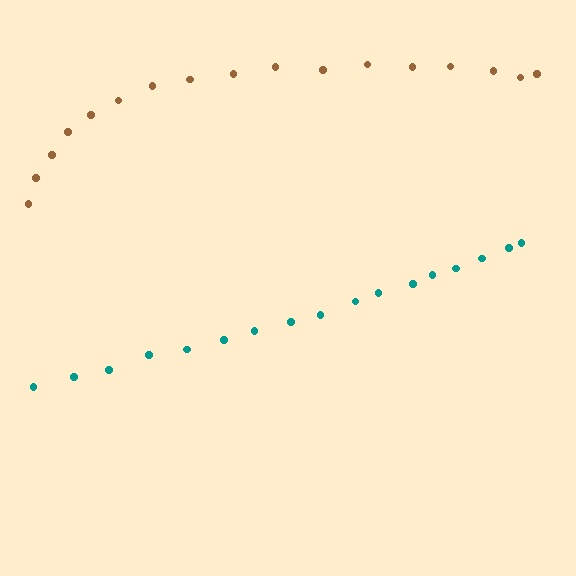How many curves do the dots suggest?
There are 2 distinct paths.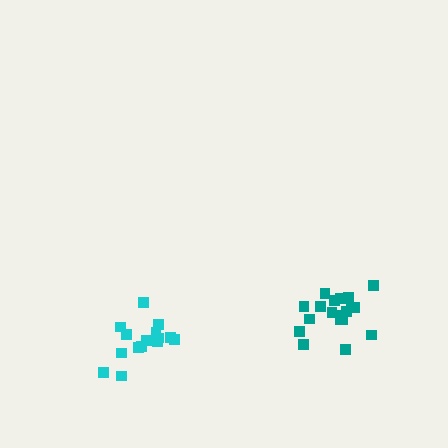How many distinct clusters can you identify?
There are 2 distinct clusters.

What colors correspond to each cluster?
The clusters are colored: cyan, teal.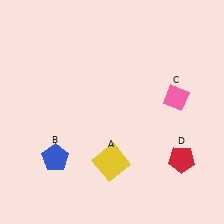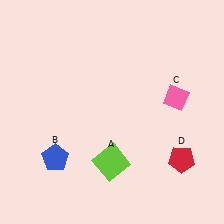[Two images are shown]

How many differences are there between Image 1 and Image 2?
There is 1 difference between the two images.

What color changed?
The square (A) changed from yellow in Image 1 to lime in Image 2.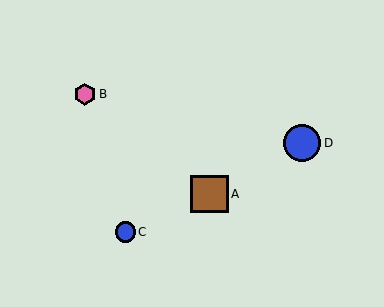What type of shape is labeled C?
Shape C is a blue circle.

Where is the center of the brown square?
The center of the brown square is at (209, 194).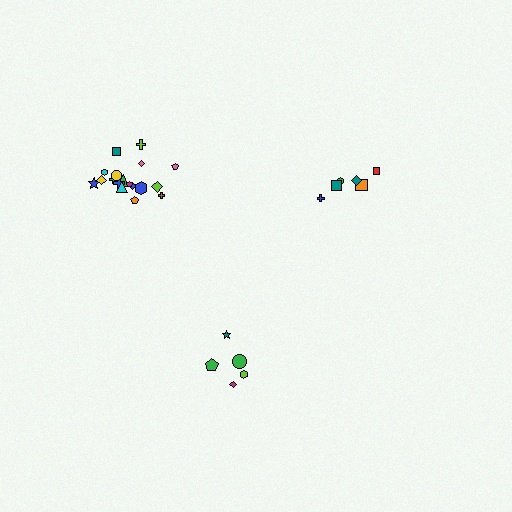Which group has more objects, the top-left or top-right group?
The top-left group.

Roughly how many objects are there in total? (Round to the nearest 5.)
Roughly 30 objects in total.